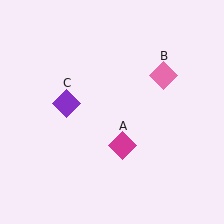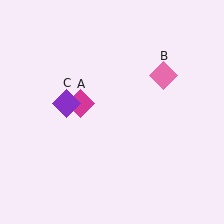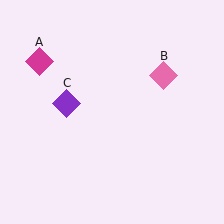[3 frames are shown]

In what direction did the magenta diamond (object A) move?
The magenta diamond (object A) moved up and to the left.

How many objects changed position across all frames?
1 object changed position: magenta diamond (object A).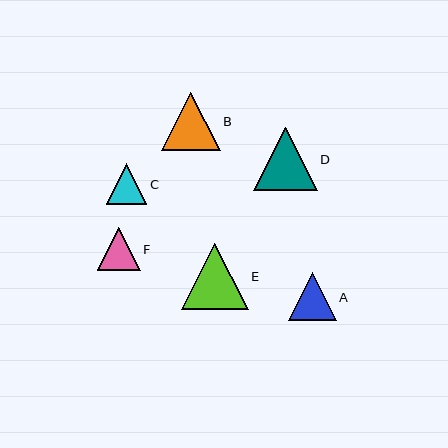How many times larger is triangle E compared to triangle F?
Triangle E is approximately 1.6 times the size of triangle F.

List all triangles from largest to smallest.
From largest to smallest: E, D, B, A, F, C.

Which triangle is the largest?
Triangle E is the largest with a size of approximately 67 pixels.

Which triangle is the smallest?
Triangle C is the smallest with a size of approximately 41 pixels.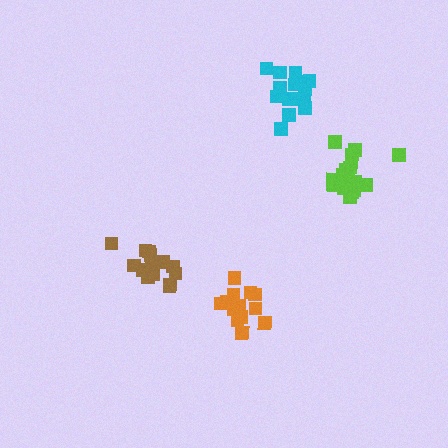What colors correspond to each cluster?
The clusters are colored: lime, brown, orange, cyan.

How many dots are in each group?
Group 1: 18 dots, Group 2: 14 dots, Group 3: 15 dots, Group 4: 15 dots (62 total).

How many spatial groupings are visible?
There are 4 spatial groupings.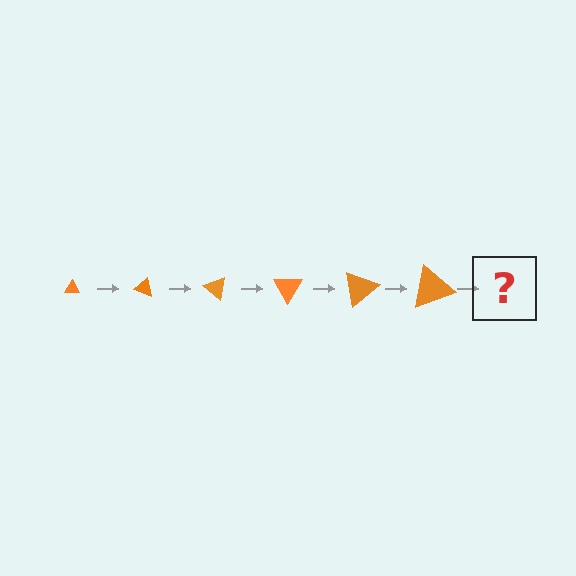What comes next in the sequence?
The next element should be a triangle, larger than the previous one and rotated 120 degrees from the start.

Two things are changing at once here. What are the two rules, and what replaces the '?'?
The two rules are that the triangle grows larger each step and it rotates 20 degrees each step. The '?' should be a triangle, larger than the previous one and rotated 120 degrees from the start.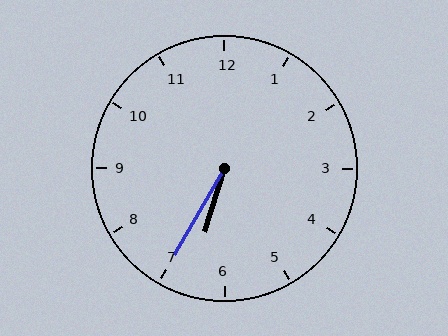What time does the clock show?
6:35.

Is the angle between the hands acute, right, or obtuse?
It is acute.